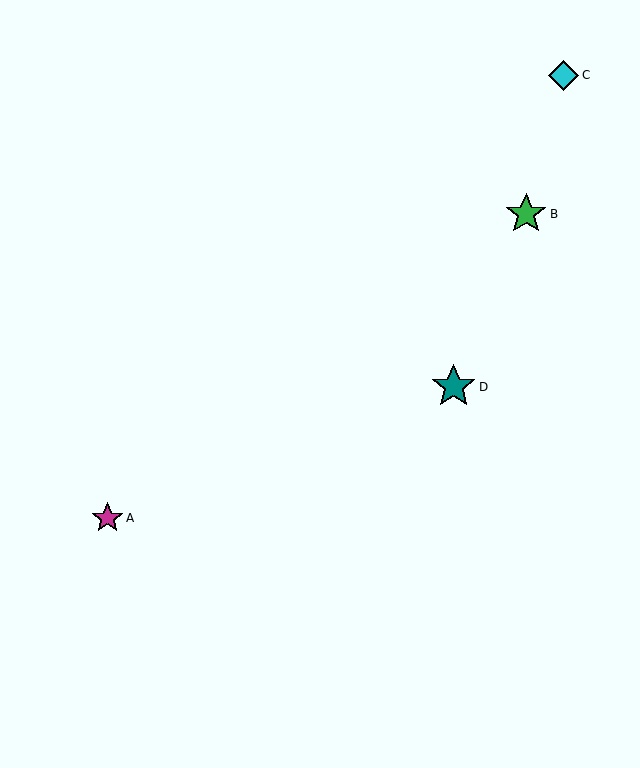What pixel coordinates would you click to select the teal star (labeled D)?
Click at (454, 387) to select the teal star D.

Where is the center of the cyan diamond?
The center of the cyan diamond is at (563, 75).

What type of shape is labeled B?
Shape B is a green star.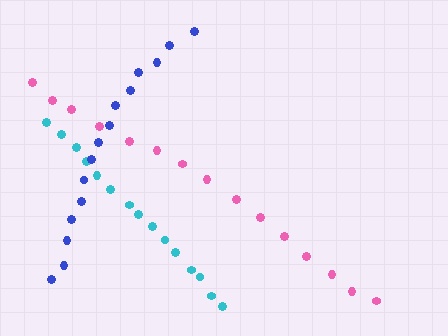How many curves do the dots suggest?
There are 3 distinct paths.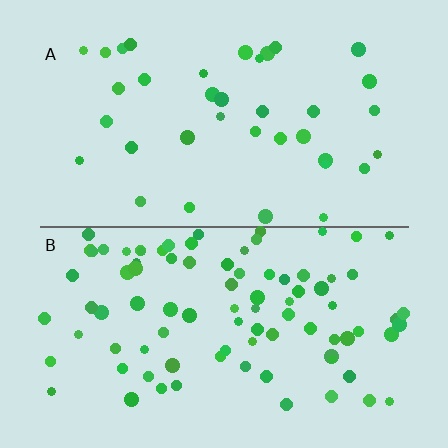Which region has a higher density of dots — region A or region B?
B (the bottom).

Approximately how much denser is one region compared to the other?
Approximately 2.4× — region B over region A.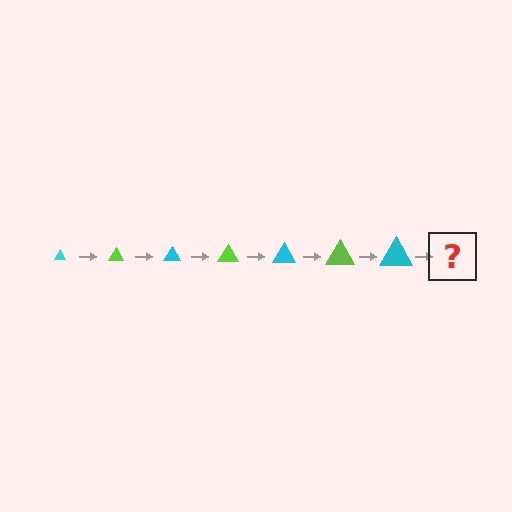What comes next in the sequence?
The next element should be a lime triangle, larger than the previous one.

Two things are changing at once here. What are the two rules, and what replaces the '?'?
The two rules are that the triangle grows larger each step and the color cycles through cyan and lime. The '?' should be a lime triangle, larger than the previous one.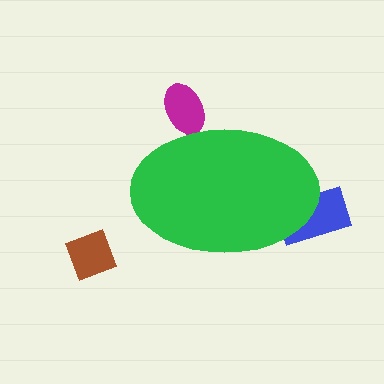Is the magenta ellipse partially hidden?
Yes, the magenta ellipse is partially hidden behind the green ellipse.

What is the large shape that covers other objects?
A green ellipse.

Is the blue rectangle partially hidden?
Yes, the blue rectangle is partially hidden behind the green ellipse.